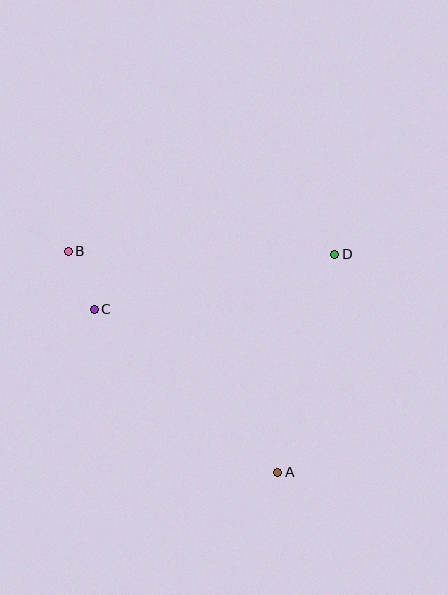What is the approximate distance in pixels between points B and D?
The distance between B and D is approximately 266 pixels.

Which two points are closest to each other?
Points B and C are closest to each other.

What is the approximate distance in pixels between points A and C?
The distance between A and C is approximately 245 pixels.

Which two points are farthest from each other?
Points A and B are farthest from each other.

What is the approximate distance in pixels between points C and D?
The distance between C and D is approximately 247 pixels.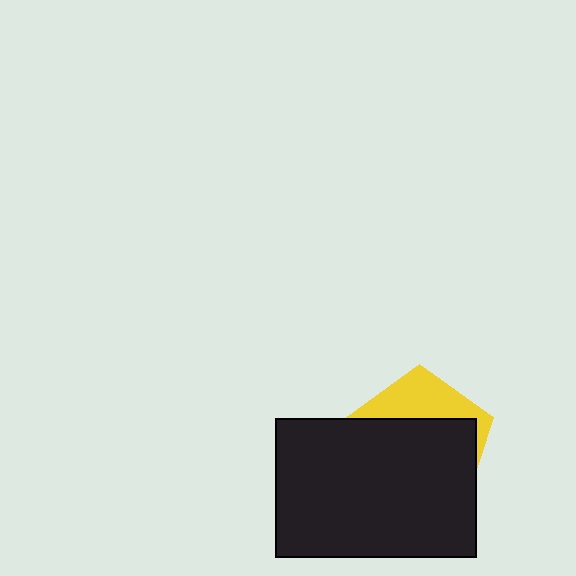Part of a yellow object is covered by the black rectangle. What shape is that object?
It is a pentagon.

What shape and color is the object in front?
The object in front is a black rectangle.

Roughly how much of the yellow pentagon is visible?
A small part of it is visible (roughly 31%).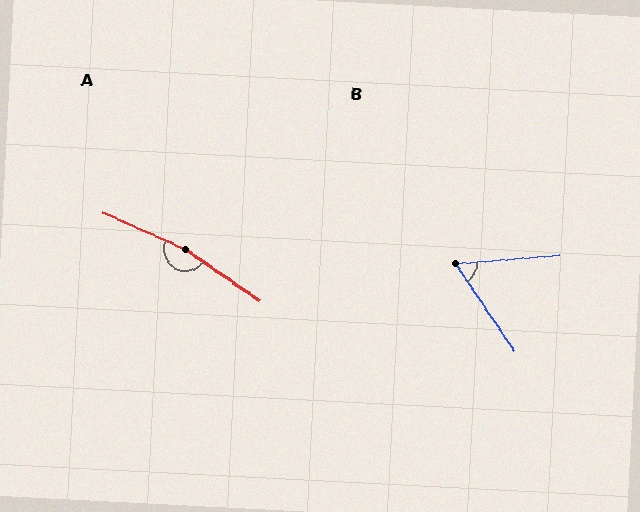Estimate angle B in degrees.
Approximately 61 degrees.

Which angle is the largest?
A, at approximately 169 degrees.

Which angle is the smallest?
B, at approximately 61 degrees.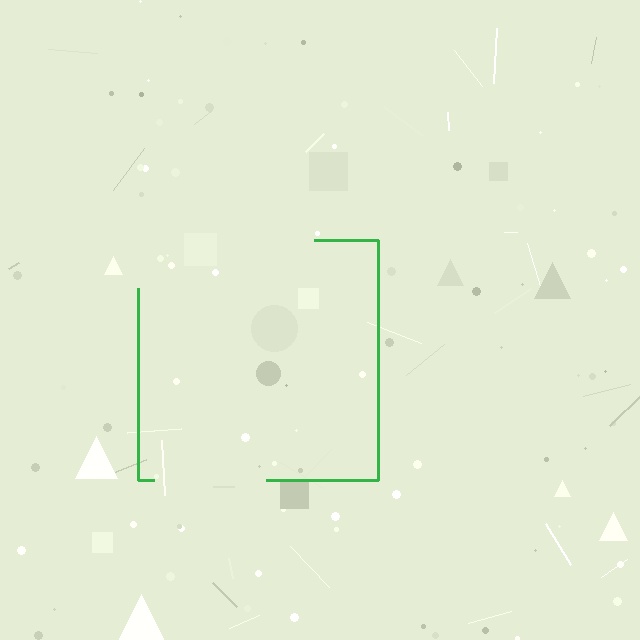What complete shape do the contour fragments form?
The contour fragments form a square.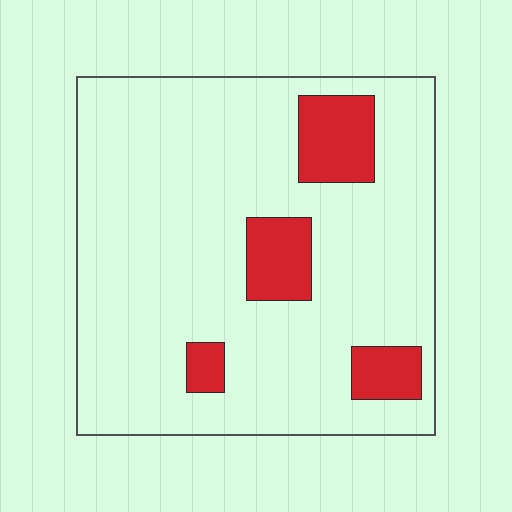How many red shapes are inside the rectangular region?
4.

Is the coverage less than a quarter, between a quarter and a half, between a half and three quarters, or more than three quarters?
Less than a quarter.